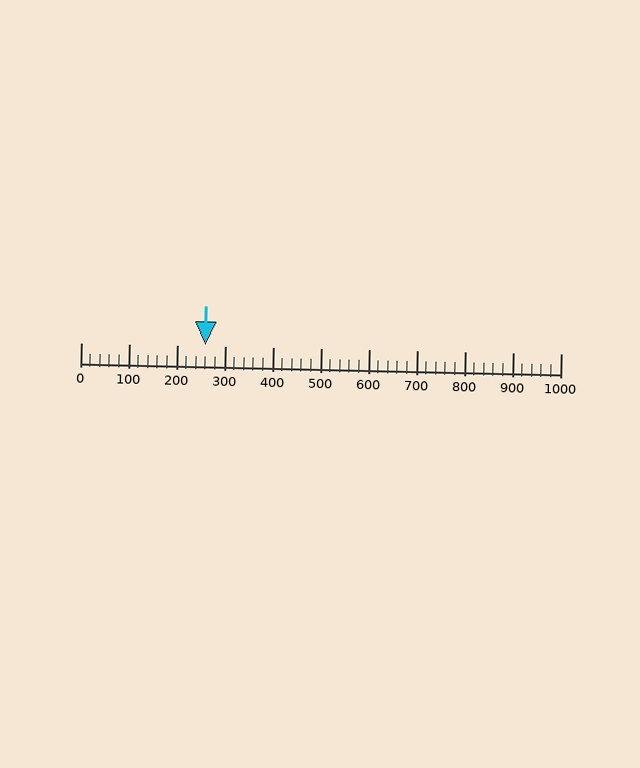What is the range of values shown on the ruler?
The ruler shows values from 0 to 1000.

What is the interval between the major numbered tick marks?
The major tick marks are spaced 100 units apart.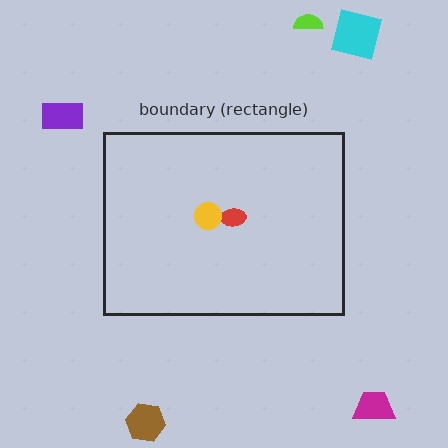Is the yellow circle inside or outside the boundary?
Inside.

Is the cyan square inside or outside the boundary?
Outside.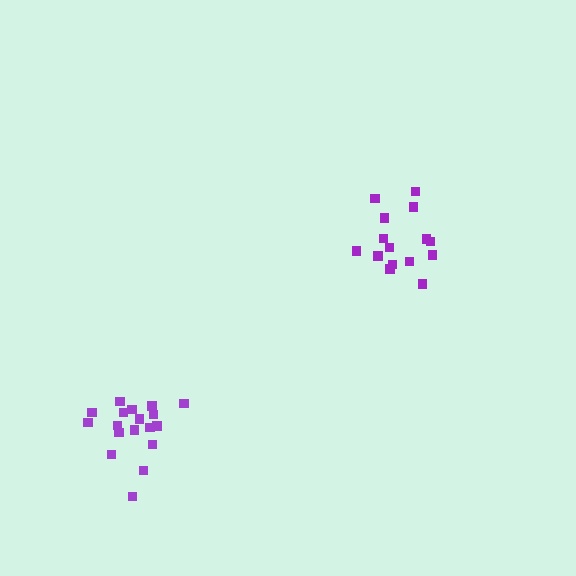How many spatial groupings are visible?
There are 2 spatial groupings.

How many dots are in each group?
Group 1: 15 dots, Group 2: 18 dots (33 total).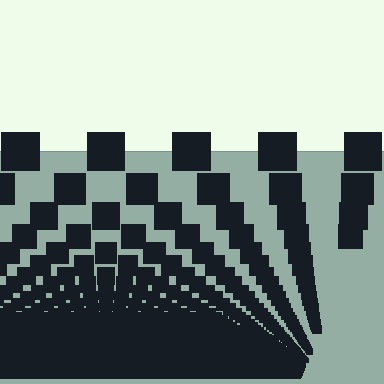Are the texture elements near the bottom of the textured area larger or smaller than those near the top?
Smaller. The gradient is inverted — elements near the bottom are smaller and denser.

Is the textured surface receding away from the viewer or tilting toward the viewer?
The surface appears to tilt toward the viewer. Texture elements get larger and sparser toward the top.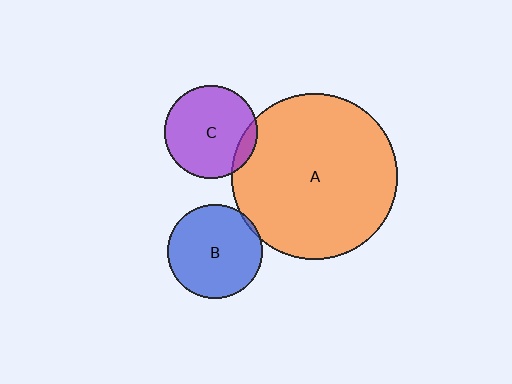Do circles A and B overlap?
Yes.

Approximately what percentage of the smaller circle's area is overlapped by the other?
Approximately 5%.